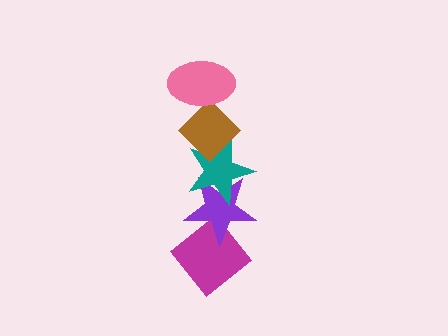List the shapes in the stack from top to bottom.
From top to bottom: the pink ellipse, the brown diamond, the teal star, the purple star, the magenta diamond.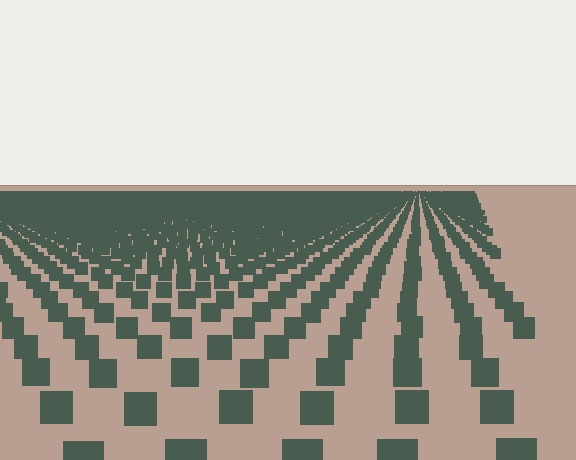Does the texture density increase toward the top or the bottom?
Density increases toward the top.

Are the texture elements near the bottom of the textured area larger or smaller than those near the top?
Larger. Near the bottom, elements are closer to the viewer and appear at a bigger on-screen size.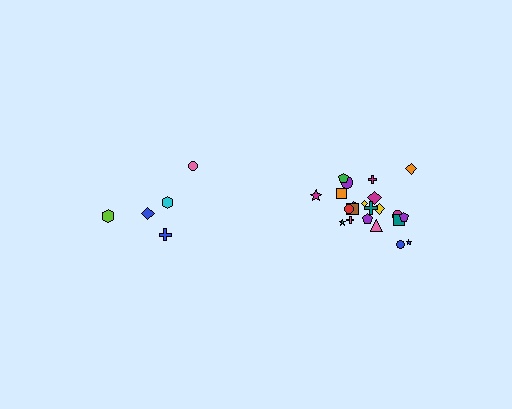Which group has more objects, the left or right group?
The right group.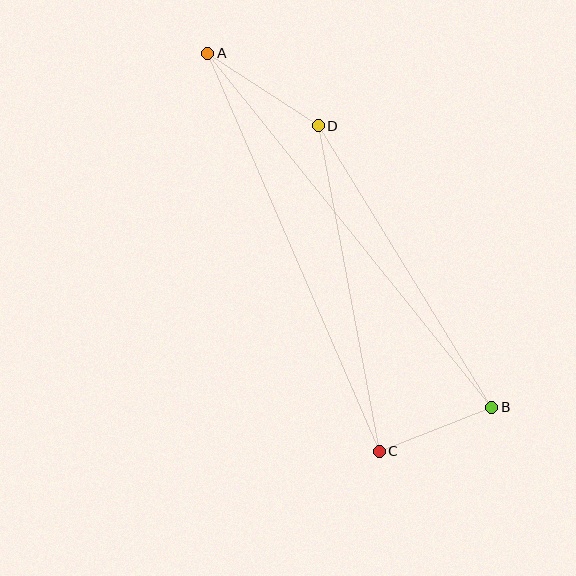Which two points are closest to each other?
Points B and C are closest to each other.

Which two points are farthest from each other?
Points A and B are farthest from each other.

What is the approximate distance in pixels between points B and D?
The distance between B and D is approximately 331 pixels.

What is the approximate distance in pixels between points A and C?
The distance between A and C is approximately 433 pixels.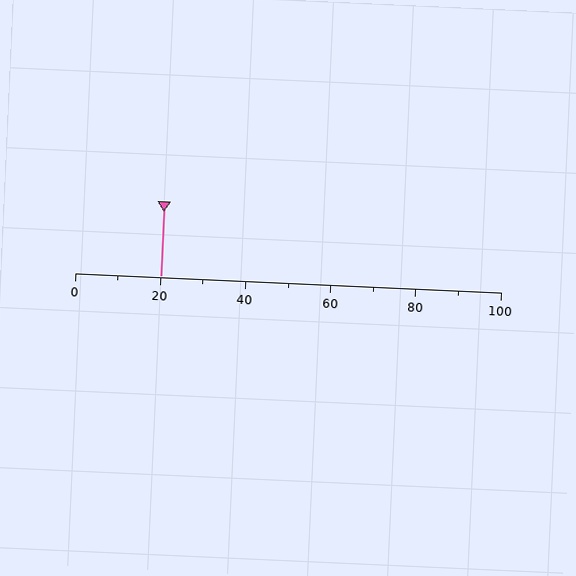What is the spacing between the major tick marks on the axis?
The major ticks are spaced 20 apart.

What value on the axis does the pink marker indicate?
The marker indicates approximately 20.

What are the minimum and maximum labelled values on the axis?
The axis runs from 0 to 100.